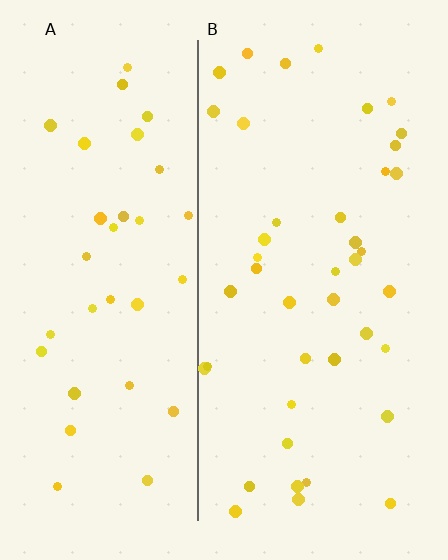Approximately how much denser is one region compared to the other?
Approximately 1.2× — region B over region A.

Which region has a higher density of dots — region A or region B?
B (the right).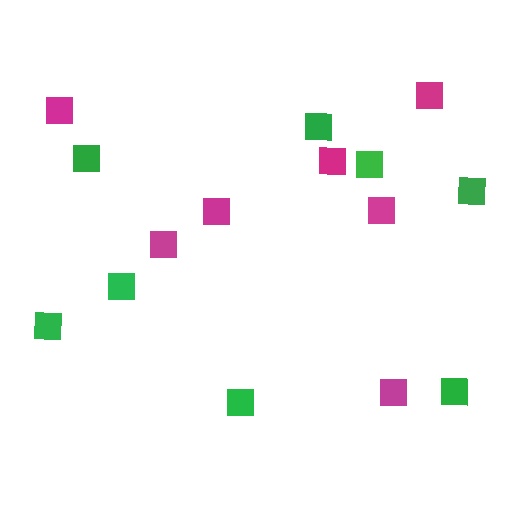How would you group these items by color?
There are 2 groups: one group of green squares (8) and one group of magenta squares (7).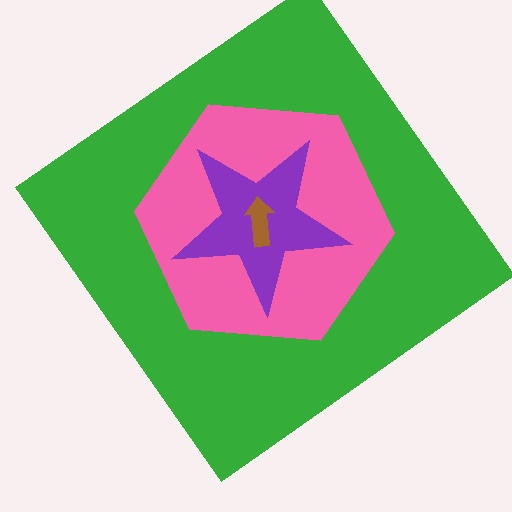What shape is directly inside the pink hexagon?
The purple star.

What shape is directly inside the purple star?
The brown arrow.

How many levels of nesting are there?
4.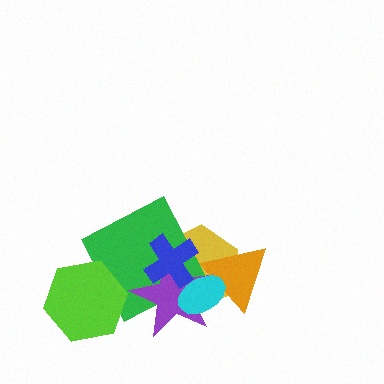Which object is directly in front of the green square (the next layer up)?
The purple star is directly in front of the green square.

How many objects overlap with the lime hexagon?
1 object overlaps with the lime hexagon.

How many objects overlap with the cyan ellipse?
4 objects overlap with the cyan ellipse.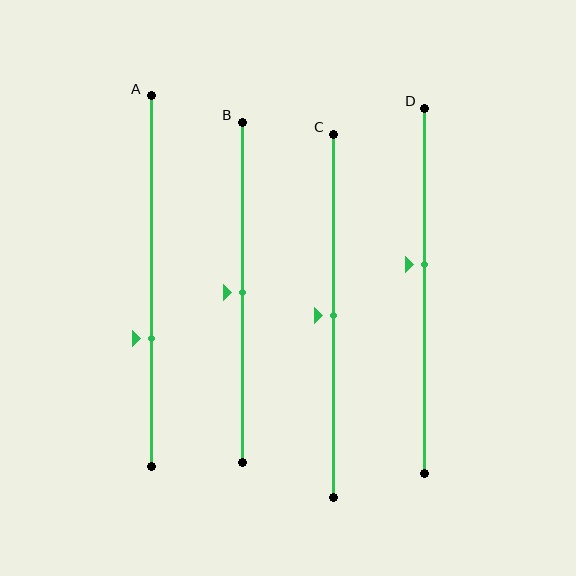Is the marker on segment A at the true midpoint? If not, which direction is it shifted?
No, the marker on segment A is shifted downward by about 15% of the segment length.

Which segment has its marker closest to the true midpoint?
Segment B has its marker closest to the true midpoint.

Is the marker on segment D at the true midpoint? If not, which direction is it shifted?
No, the marker on segment D is shifted upward by about 7% of the segment length.